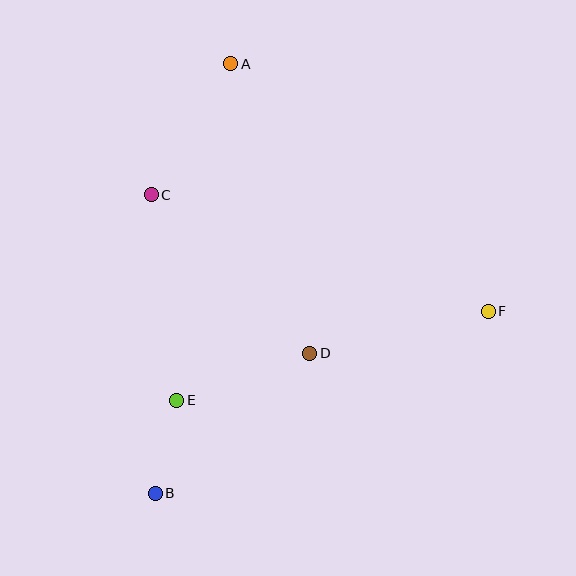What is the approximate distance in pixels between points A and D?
The distance between A and D is approximately 300 pixels.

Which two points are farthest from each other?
Points A and B are farthest from each other.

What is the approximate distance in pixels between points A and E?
The distance between A and E is approximately 341 pixels.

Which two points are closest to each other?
Points B and E are closest to each other.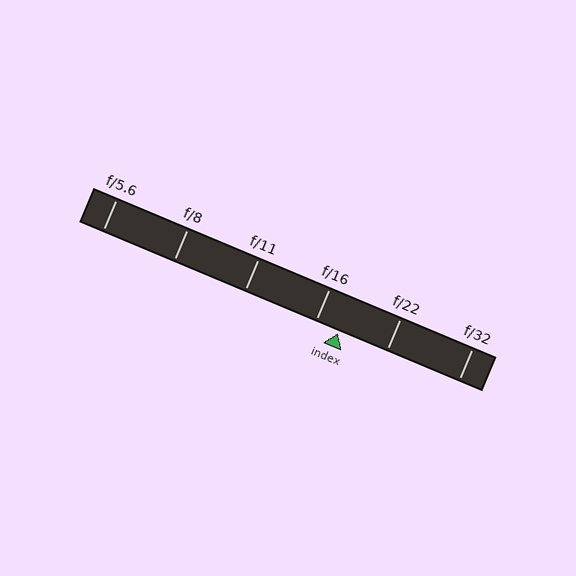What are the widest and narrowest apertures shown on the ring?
The widest aperture shown is f/5.6 and the narrowest is f/32.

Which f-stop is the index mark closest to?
The index mark is closest to f/16.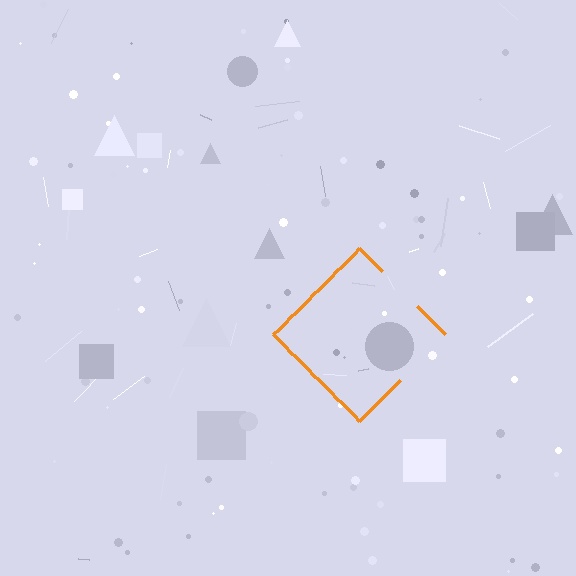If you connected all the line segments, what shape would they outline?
They would outline a diamond.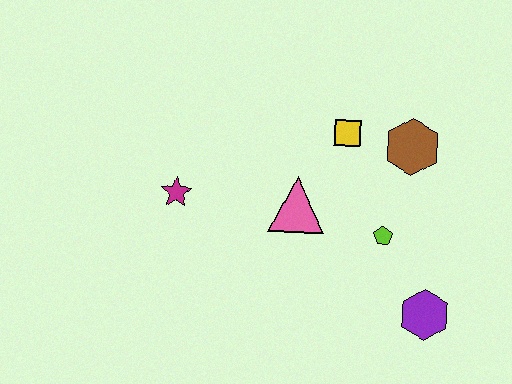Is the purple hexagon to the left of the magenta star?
No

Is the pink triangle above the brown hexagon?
No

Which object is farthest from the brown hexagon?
The magenta star is farthest from the brown hexagon.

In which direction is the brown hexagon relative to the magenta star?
The brown hexagon is to the right of the magenta star.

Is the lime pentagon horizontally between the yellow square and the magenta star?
No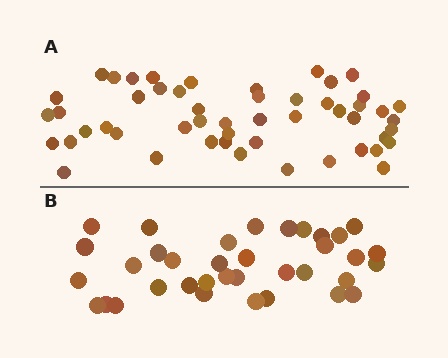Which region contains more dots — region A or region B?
Region A (the top region) has more dots.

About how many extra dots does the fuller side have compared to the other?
Region A has approximately 15 more dots than region B.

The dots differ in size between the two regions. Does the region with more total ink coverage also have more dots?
No. Region B has more total ink coverage because its dots are larger, but region A actually contains more individual dots. Total area can be misleading — the number of items is what matters here.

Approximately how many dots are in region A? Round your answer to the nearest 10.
About 50 dots. (The exact count is 51, which rounds to 50.)